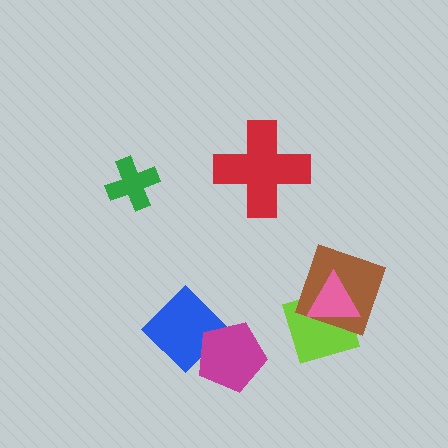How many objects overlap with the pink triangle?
2 objects overlap with the pink triangle.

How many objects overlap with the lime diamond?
2 objects overlap with the lime diamond.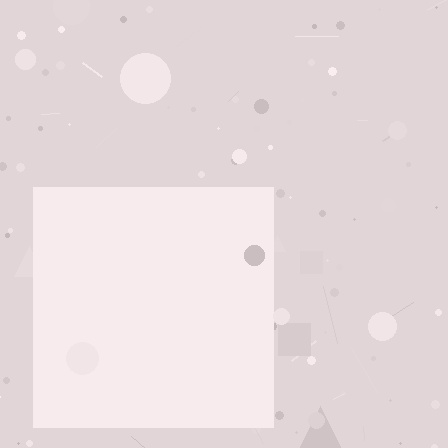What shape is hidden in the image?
A square is hidden in the image.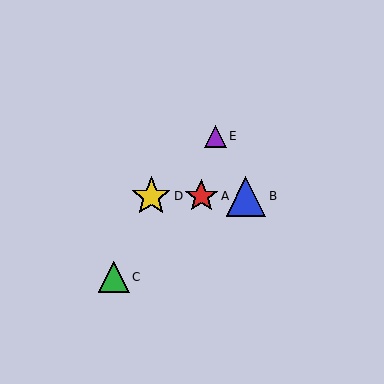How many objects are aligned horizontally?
3 objects (A, B, D) are aligned horizontally.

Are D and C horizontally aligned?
No, D is at y≈196 and C is at y≈277.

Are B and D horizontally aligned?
Yes, both are at y≈196.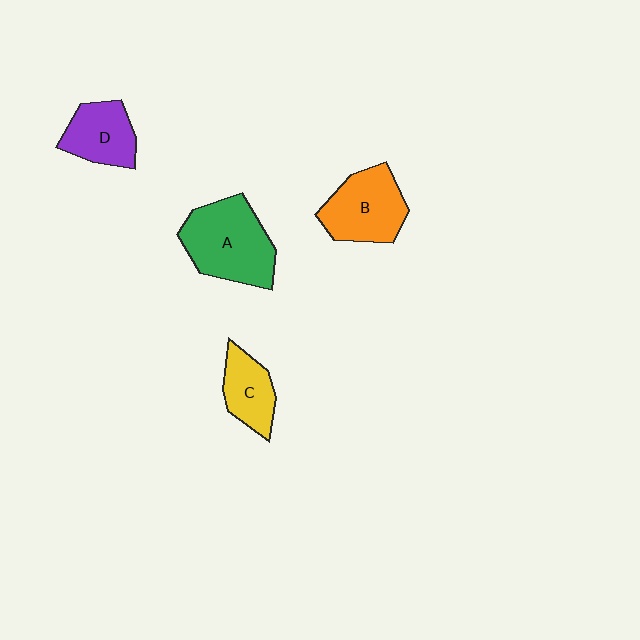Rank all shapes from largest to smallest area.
From largest to smallest: A (green), B (orange), D (purple), C (yellow).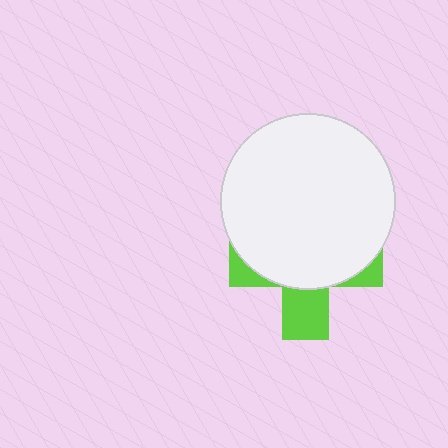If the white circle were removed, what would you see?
You would see the complete lime cross.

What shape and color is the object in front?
The object in front is a white circle.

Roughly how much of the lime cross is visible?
A small part of it is visible (roughly 33%).